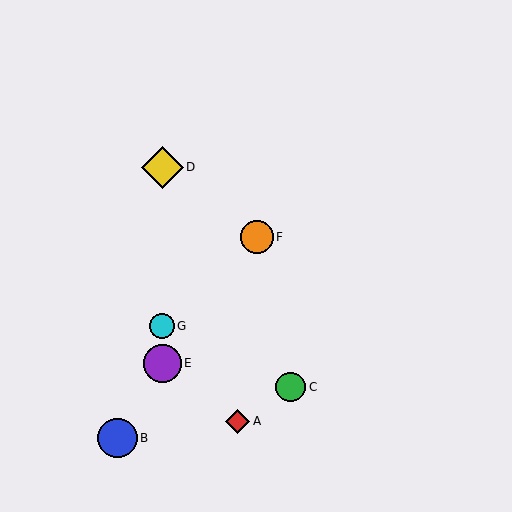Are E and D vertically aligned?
Yes, both are at x≈162.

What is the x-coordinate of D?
Object D is at x≈162.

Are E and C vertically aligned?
No, E is at x≈162 and C is at x≈291.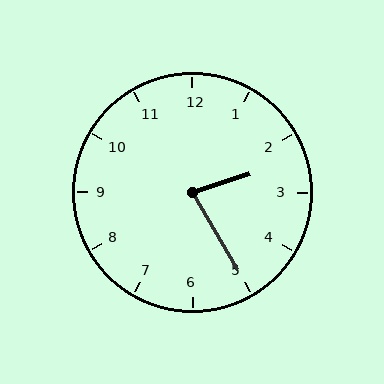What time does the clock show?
2:25.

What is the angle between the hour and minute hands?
Approximately 78 degrees.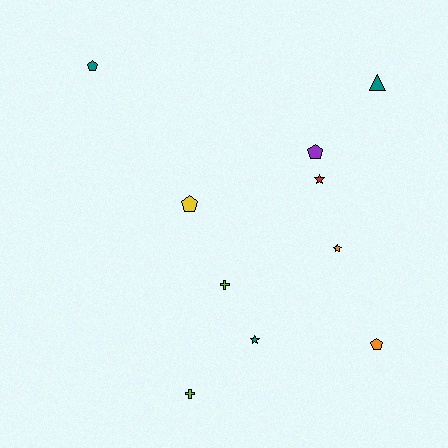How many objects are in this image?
There are 10 objects.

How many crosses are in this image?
There are 2 crosses.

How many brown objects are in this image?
There are no brown objects.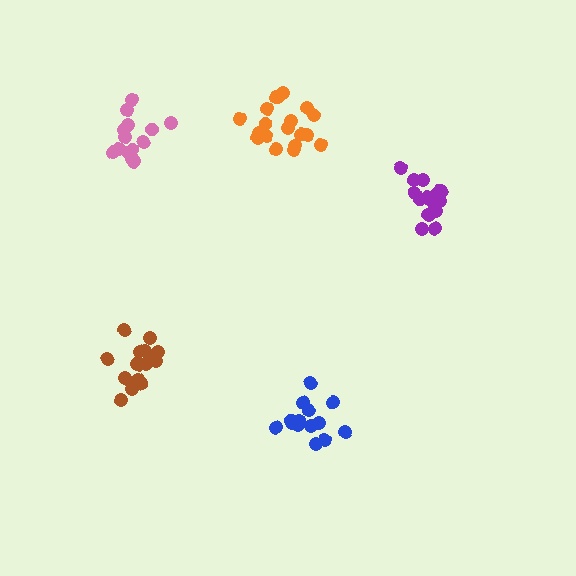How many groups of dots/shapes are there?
There are 5 groups.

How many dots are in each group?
Group 1: 16 dots, Group 2: 15 dots, Group 3: 16 dots, Group 4: 14 dots, Group 5: 19 dots (80 total).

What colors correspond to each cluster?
The clusters are colored: purple, blue, brown, pink, orange.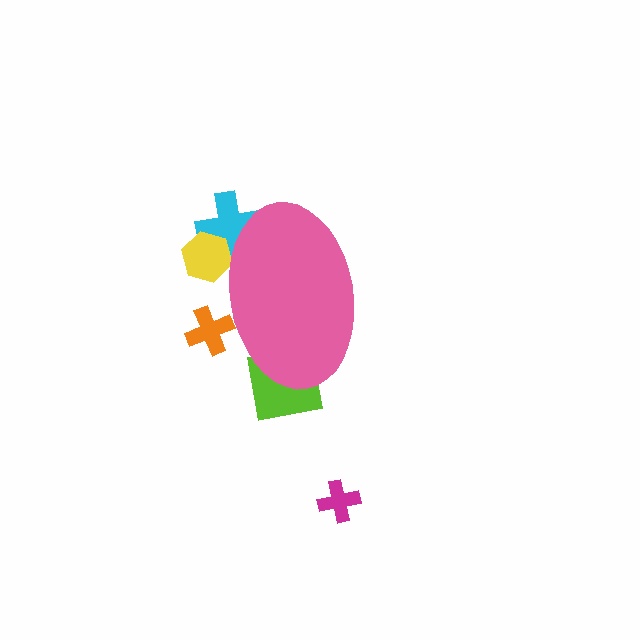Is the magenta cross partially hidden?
No, the magenta cross is fully visible.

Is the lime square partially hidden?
Yes, the lime square is partially hidden behind the pink ellipse.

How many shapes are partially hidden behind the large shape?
4 shapes are partially hidden.